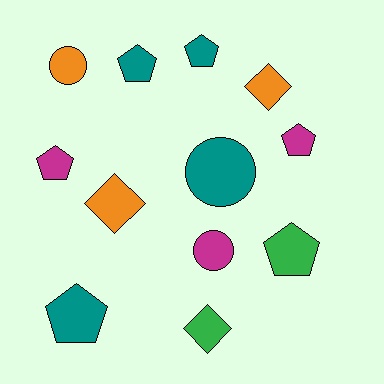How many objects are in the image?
There are 12 objects.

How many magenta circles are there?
There is 1 magenta circle.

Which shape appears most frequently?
Pentagon, with 6 objects.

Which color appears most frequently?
Teal, with 4 objects.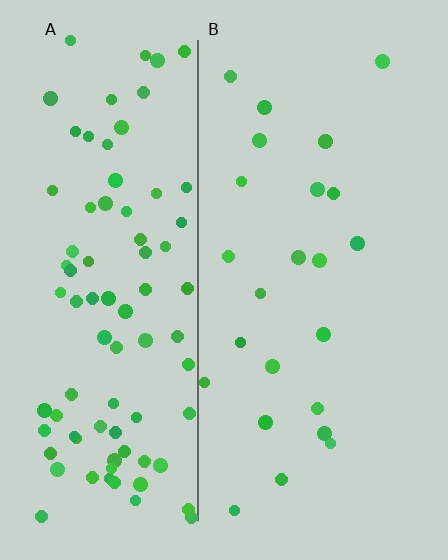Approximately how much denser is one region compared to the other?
Approximately 3.7× — region A over region B.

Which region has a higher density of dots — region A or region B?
A (the left).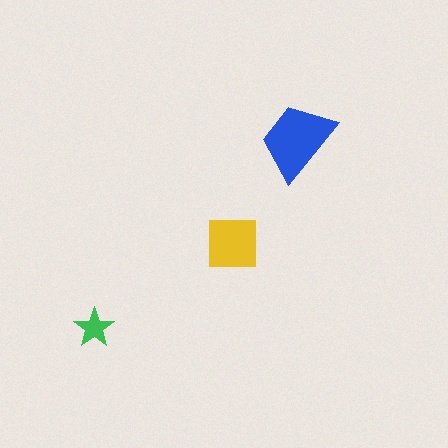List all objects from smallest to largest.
The green star, the yellow square, the blue trapezoid.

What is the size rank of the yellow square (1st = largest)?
2nd.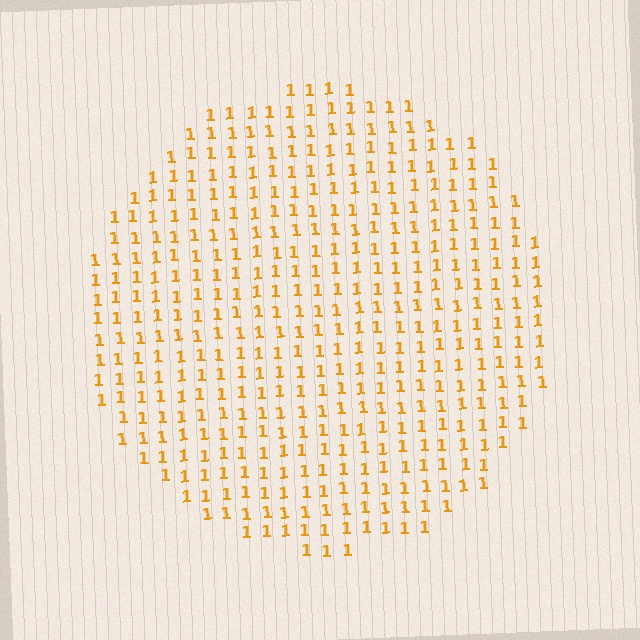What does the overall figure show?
The overall figure shows a circle.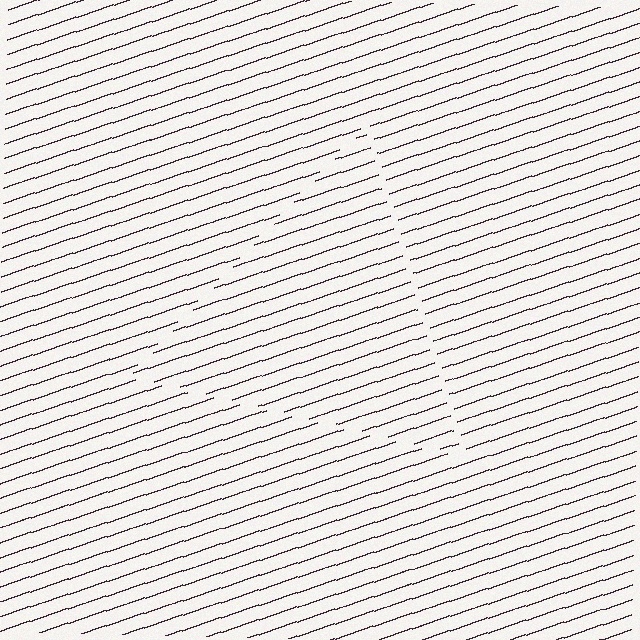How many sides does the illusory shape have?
3 sides — the line-ends trace a triangle.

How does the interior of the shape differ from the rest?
The interior of the shape contains the same grating, shifted by half a period — the contour is defined by the phase discontinuity where line-ends from the inner and outer gratings abut.